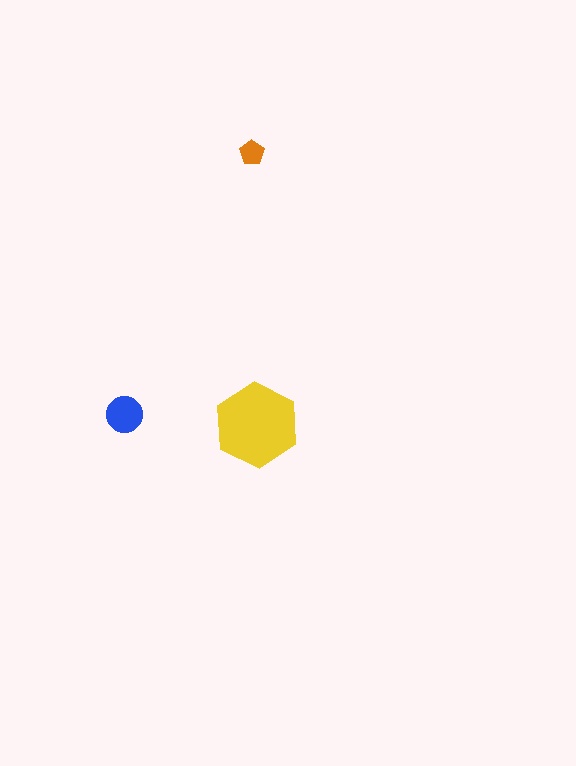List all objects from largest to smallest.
The yellow hexagon, the blue circle, the orange pentagon.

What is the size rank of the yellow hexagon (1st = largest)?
1st.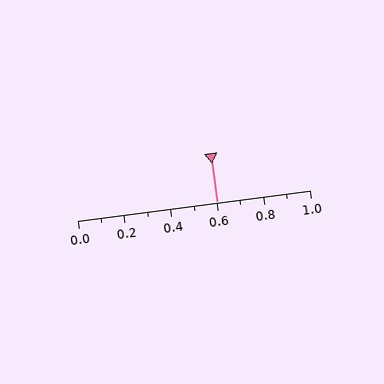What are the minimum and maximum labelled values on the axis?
The axis runs from 0.0 to 1.0.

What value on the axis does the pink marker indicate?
The marker indicates approximately 0.6.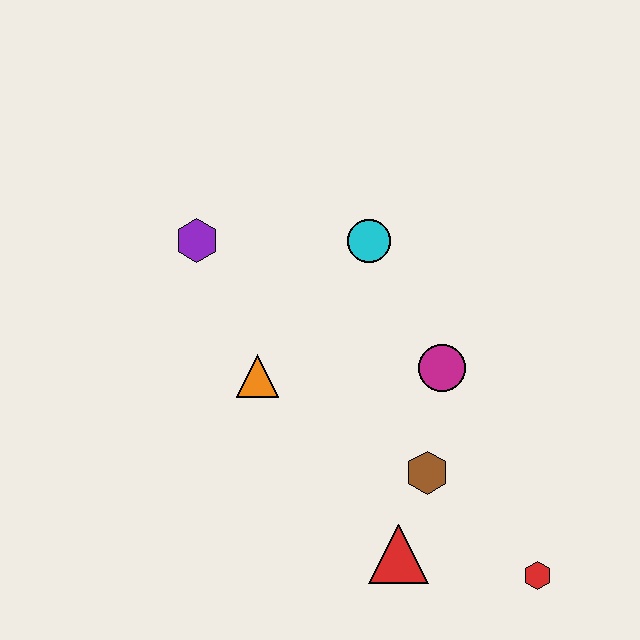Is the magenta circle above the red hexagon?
Yes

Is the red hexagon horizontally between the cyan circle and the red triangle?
No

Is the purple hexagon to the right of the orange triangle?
No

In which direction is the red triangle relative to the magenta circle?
The red triangle is below the magenta circle.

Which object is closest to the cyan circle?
The magenta circle is closest to the cyan circle.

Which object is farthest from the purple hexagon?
The red hexagon is farthest from the purple hexagon.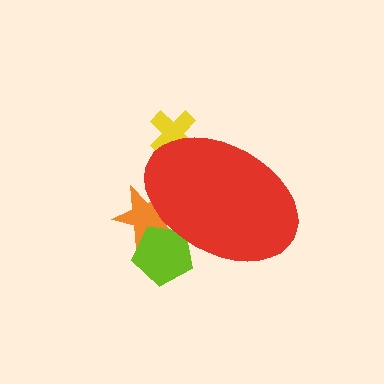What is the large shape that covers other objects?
A red ellipse.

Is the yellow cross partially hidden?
Yes, the yellow cross is partially hidden behind the red ellipse.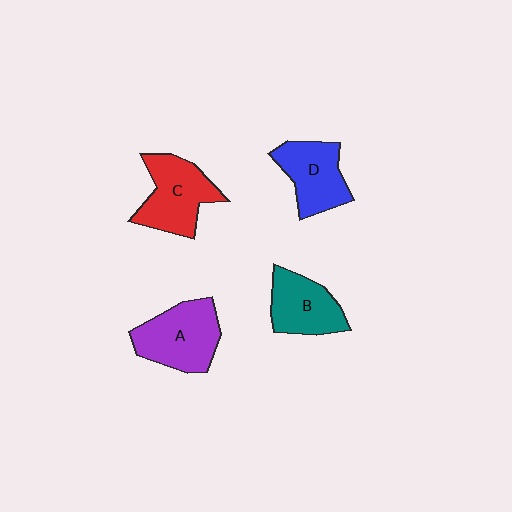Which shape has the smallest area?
Shape B (teal).